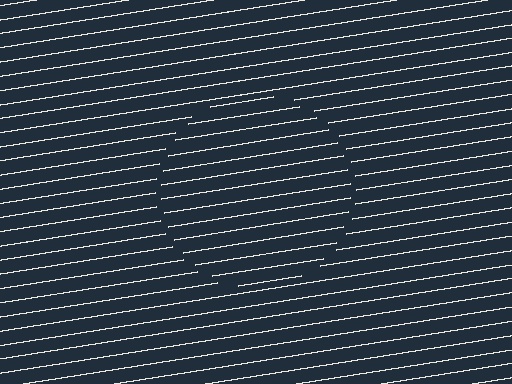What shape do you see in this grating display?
An illusory circle. The interior of the shape contains the same grating, shifted by half a period — the contour is defined by the phase discontinuity where line-ends from the inner and outer gratings abut.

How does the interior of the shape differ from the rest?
The interior of the shape contains the same grating, shifted by half a period — the contour is defined by the phase discontinuity where line-ends from the inner and outer gratings abut.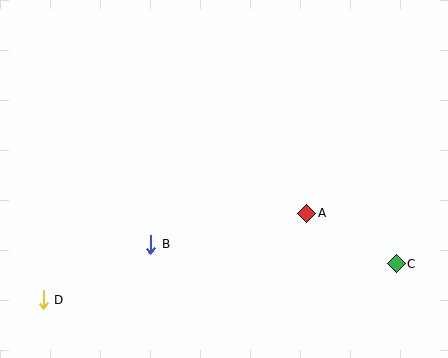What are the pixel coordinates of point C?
Point C is at (396, 264).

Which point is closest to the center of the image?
Point A at (307, 213) is closest to the center.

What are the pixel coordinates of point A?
Point A is at (307, 213).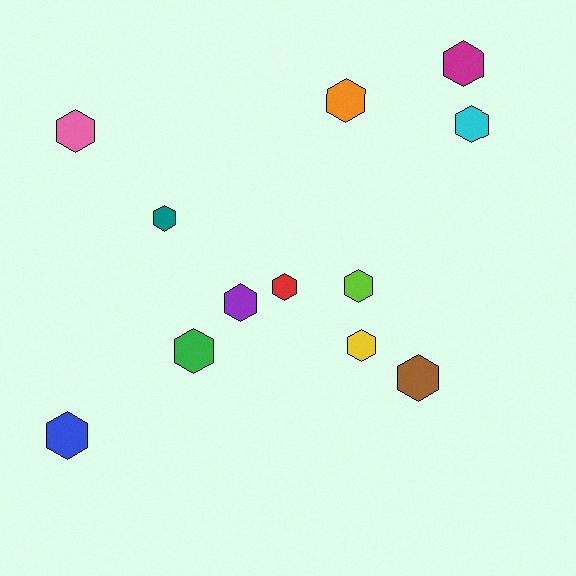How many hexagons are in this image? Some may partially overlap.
There are 12 hexagons.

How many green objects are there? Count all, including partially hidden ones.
There is 1 green object.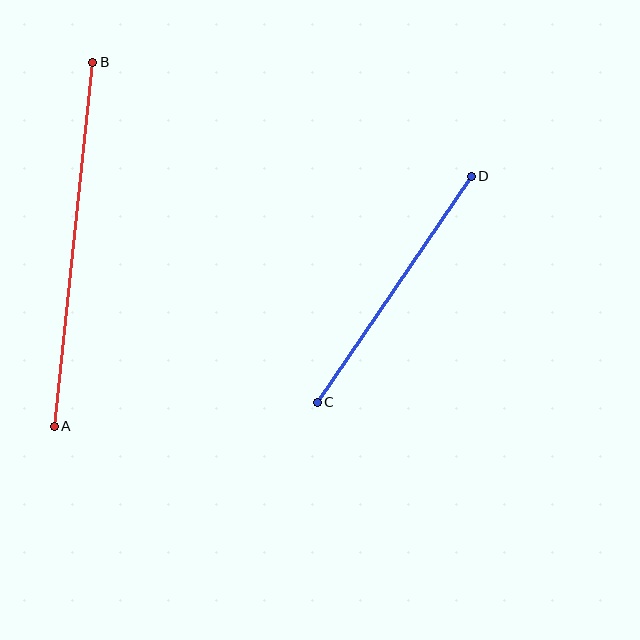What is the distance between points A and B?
The distance is approximately 366 pixels.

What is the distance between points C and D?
The distance is approximately 273 pixels.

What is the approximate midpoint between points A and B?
The midpoint is at approximately (74, 244) pixels.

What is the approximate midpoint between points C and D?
The midpoint is at approximately (394, 289) pixels.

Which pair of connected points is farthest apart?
Points A and B are farthest apart.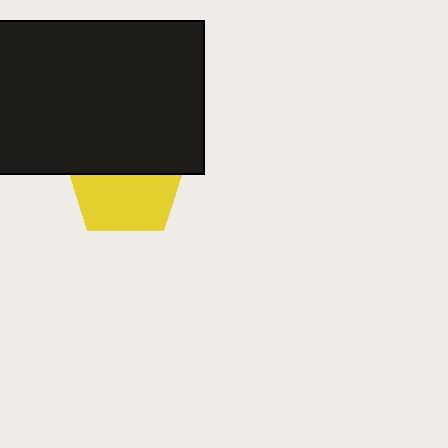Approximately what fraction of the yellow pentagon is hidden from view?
Roughly 48% of the yellow pentagon is hidden behind the black rectangle.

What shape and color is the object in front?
The object in front is a black rectangle.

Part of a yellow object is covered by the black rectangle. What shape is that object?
It is a pentagon.